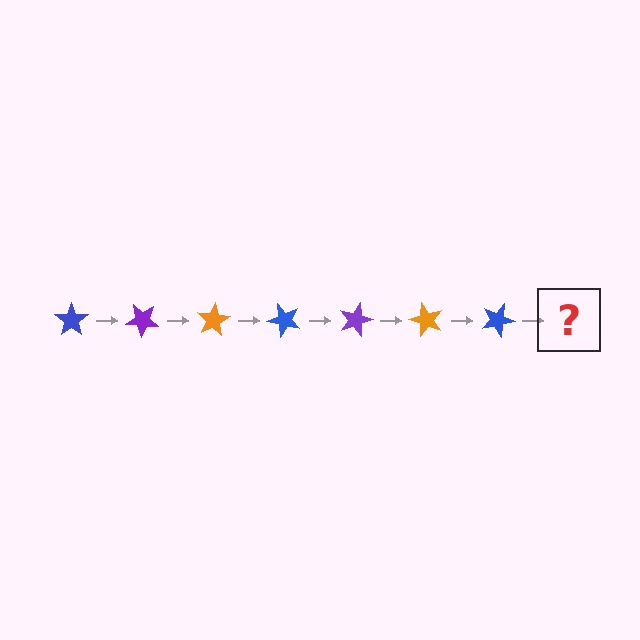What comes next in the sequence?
The next element should be a purple star, rotated 280 degrees from the start.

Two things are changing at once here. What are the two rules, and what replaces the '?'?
The two rules are that it rotates 40 degrees each step and the color cycles through blue, purple, and orange. The '?' should be a purple star, rotated 280 degrees from the start.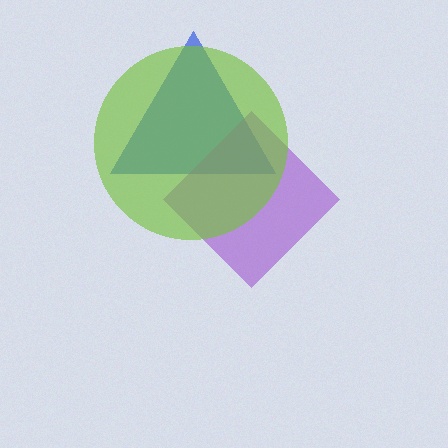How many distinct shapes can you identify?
There are 3 distinct shapes: a blue triangle, a purple diamond, a lime circle.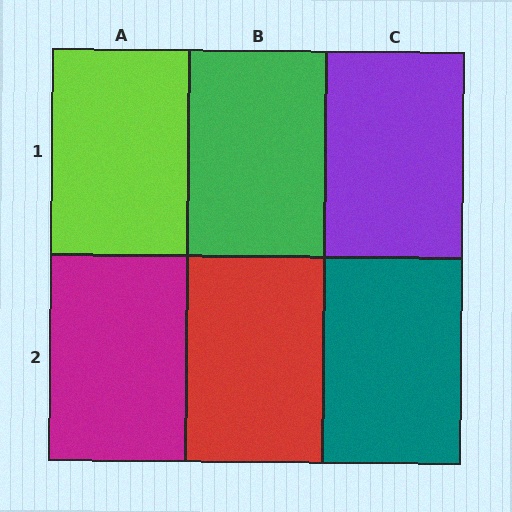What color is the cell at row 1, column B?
Green.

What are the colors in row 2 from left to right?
Magenta, red, teal.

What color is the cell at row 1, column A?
Lime.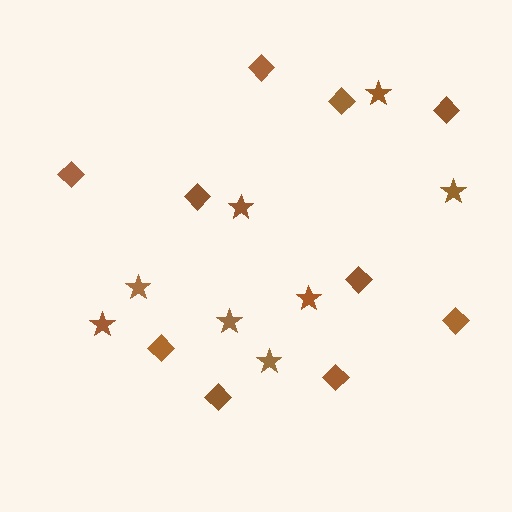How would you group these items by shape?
There are 2 groups: one group of diamonds (10) and one group of stars (8).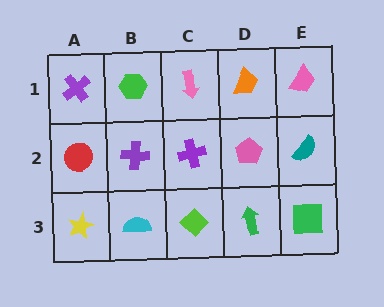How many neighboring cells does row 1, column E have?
2.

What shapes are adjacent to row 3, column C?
A purple cross (row 2, column C), a cyan semicircle (row 3, column B), a green arrow (row 3, column D).